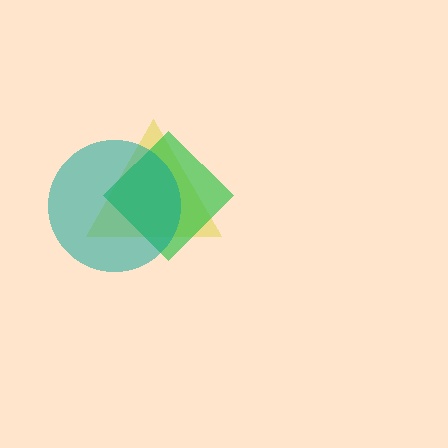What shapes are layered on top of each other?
The layered shapes are: a yellow triangle, a green diamond, a teal circle.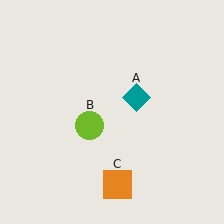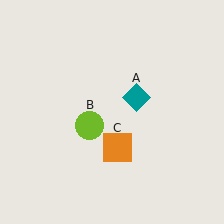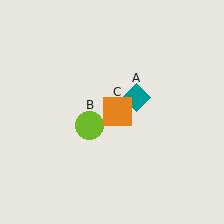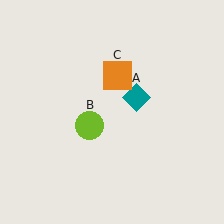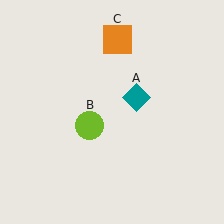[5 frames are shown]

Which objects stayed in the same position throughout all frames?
Teal diamond (object A) and lime circle (object B) remained stationary.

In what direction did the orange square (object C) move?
The orange square (object C) moved up.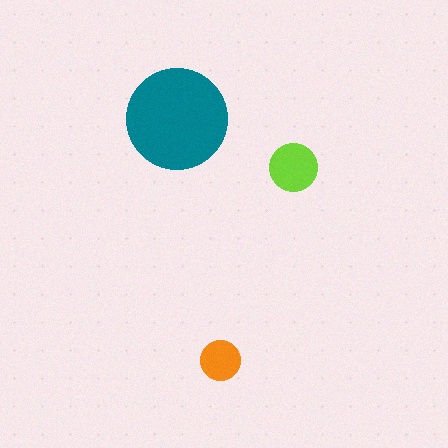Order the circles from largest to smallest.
the teal one, the lime one, the orange one.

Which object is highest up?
The teal circle is topmost.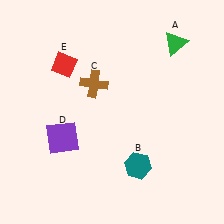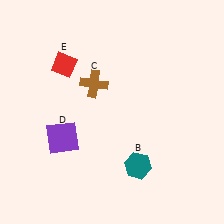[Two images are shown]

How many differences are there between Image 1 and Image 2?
There is 1 difference between the two images.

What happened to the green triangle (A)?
The green triangle (A) was removed in Image 2. It was in the top-right area of Image 1.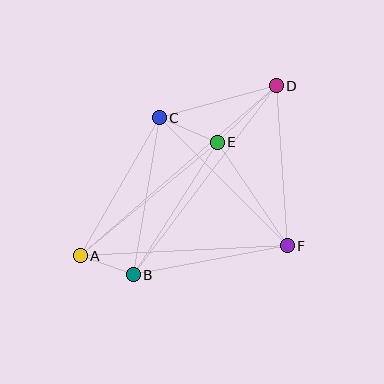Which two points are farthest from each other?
Points A and D are farthest from each other.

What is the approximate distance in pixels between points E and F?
The distance between E and F is approximately 125 pixels.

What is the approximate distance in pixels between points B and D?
The distance between B and D is approximately 237 pixels.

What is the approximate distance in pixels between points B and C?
The distance between B and C is approximately 159 pixels.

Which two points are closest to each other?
Points A and B are closest to each other.